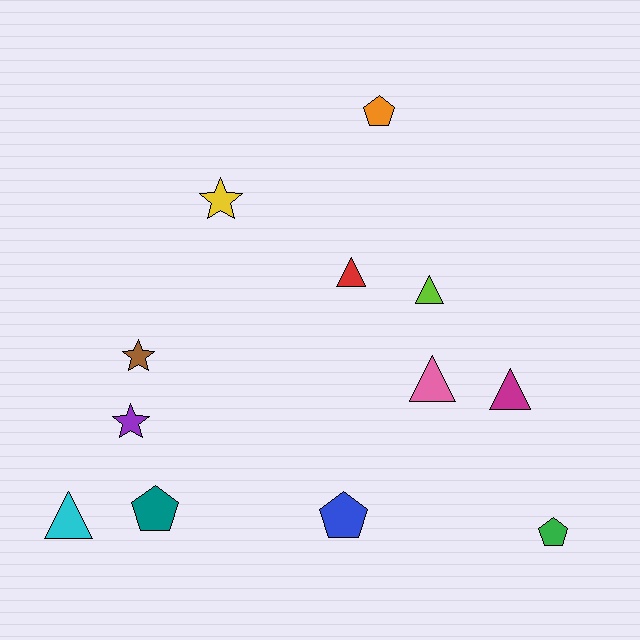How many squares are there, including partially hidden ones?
There are no squares.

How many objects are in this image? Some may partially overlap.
There are 12 objects.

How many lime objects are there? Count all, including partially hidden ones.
There is 1 lime object.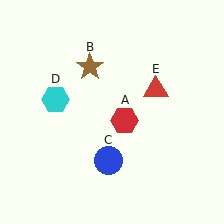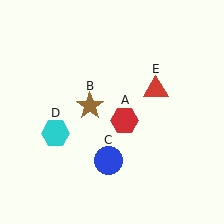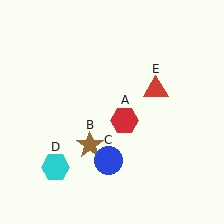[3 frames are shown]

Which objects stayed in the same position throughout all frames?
Red hexagon (object A) and blue circle (object C) and red triangle (object E) remained stationary.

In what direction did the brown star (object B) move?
The brown star (object B) moved down.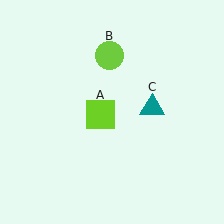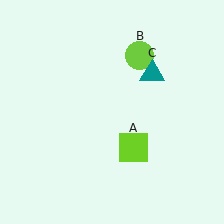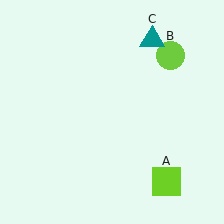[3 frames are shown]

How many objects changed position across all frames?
3 objects changed position: lime square (object A), lime circle (object B), teal triangle (object C).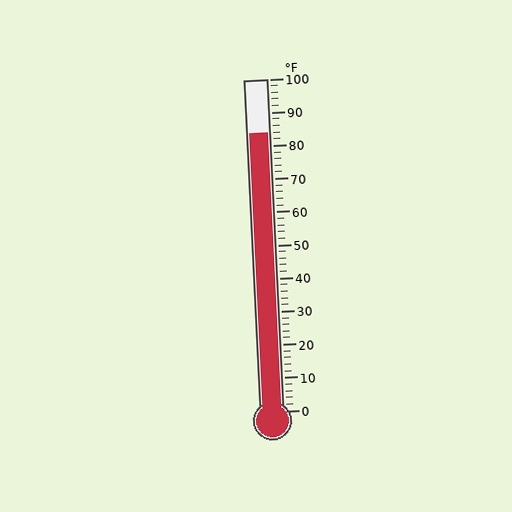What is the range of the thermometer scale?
The thermometer scale ranges from 0°F to 100°F.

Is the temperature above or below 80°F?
The temperature is above 80°F.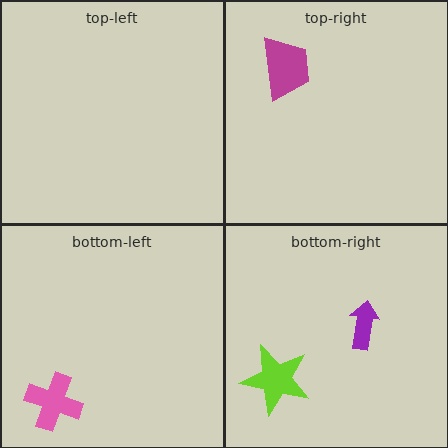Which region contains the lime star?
The bottom-right region.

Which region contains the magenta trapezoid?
The top-right region.